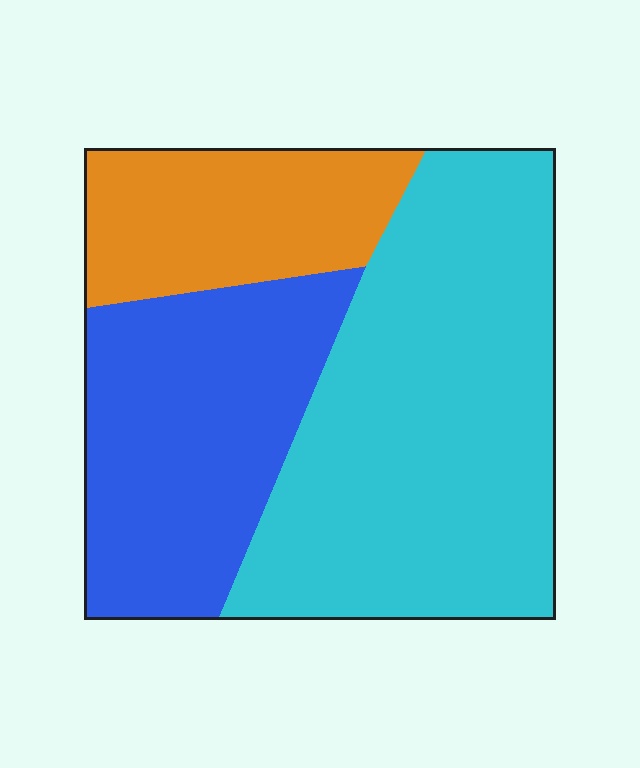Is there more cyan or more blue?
Cyan.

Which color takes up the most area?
Cyan, at roughly 50%.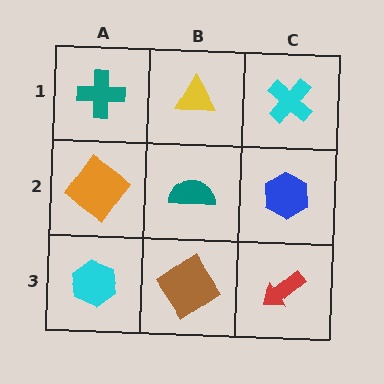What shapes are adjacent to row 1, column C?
A blue hexagon (row 2, column C), a yellow triangle (row 1, column B).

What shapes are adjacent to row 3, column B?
A teal semicircle (row 2, column B), a cyan hexagon (row 3, column A), a red arrow (row 3, column C).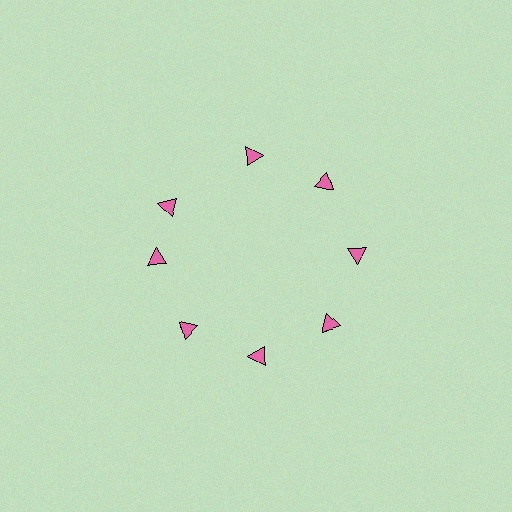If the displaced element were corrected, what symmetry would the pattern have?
It would have 8-fold rotational symmetry — the pattern would map onto itself every 45 degrees.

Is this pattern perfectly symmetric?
No. The 8 pink triangles are arranged in a ring, but one element near the 10 o'clock position is rotated out of alignment along the ring, breaking the 8-fold rotational symmetry.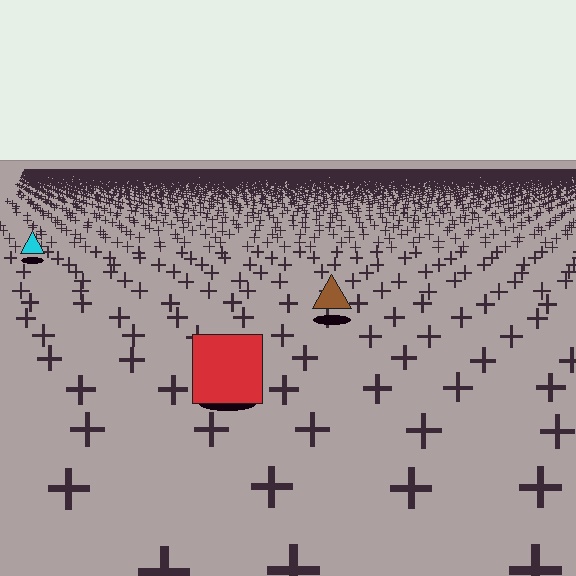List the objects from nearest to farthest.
From nearest to farthest: the red square, the brown triangle, the cyan triangle.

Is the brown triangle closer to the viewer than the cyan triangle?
Yes. The brown triangle is closer — you can tell from the texture gradient: the ground texture is coarser near it.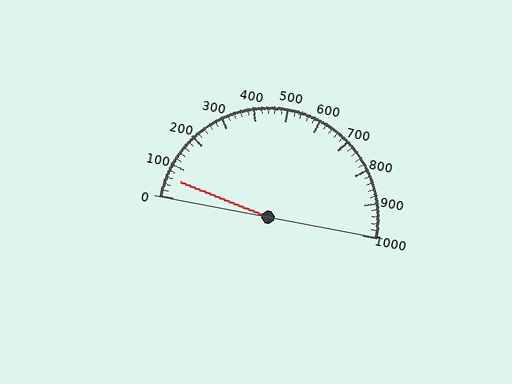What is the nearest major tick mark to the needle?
The nearest major tick mark is 100.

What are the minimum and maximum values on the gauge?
The gauge ranges from 0 to 1000.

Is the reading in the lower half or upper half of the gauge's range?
The reading is in the lower half of the range (0 to 1000).